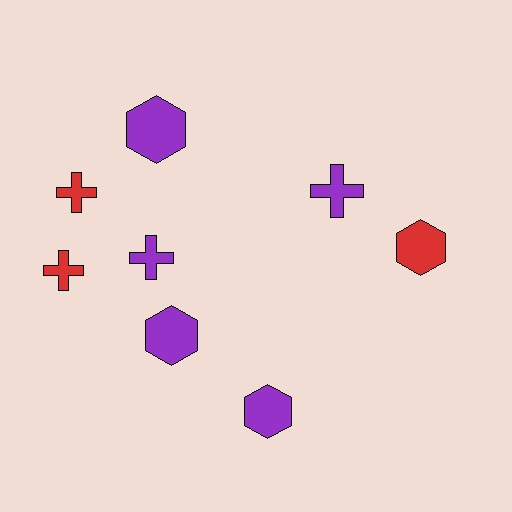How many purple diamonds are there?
There are no purple diamonds.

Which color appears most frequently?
Purple, with 5 objects.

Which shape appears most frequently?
Cross, with 4 objects.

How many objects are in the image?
There are 8 objects.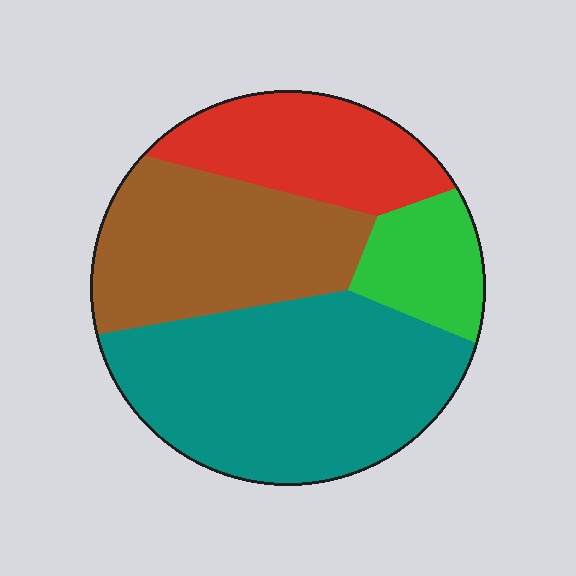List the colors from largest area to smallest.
From largest to smallest: teal, brown, red, green.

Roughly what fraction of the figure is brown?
Brown takes up about one quarter (1/4) of the figure.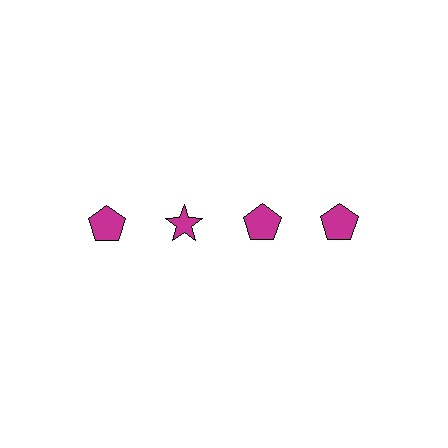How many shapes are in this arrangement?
There are 4 shapes arranged in a grid pattern.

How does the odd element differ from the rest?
It has a different shape: star instead of pentagon.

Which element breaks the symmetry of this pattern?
The magenta star in the top row, second from left column breaks the symmetry. All other shapes are magenta pentagons.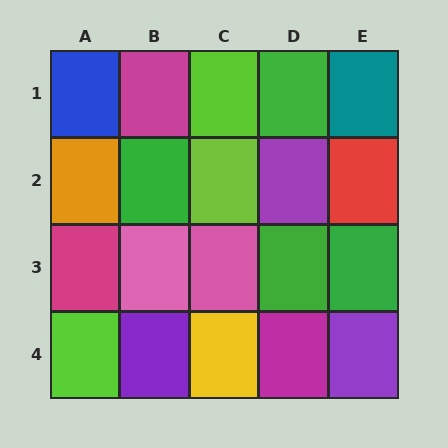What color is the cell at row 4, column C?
Yellow.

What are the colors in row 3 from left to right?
Magenta, pink, pink, green, green.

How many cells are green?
4 cells are green.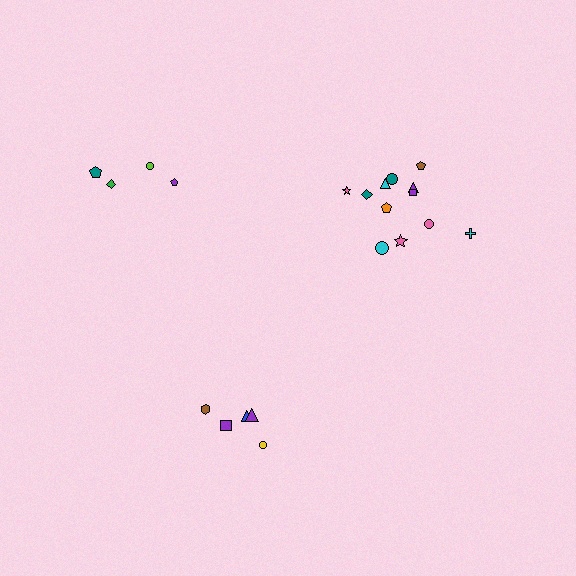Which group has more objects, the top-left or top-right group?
The top-right group.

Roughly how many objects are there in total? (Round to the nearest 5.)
Roughly 20 objects in total.